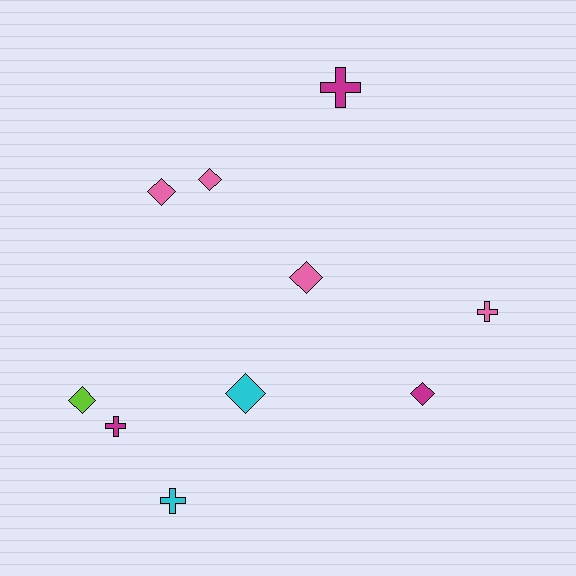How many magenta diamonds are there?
There is 1 magenta diamond.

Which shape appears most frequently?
Diamond, with 6 objects.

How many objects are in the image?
There are 10 objects.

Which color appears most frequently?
Pink, with 4 objects.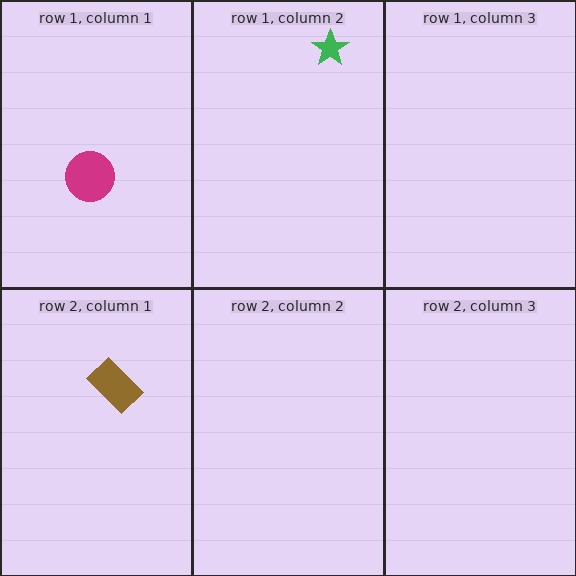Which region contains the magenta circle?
The row 1, column 1 region.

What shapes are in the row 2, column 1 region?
The brown rectangle.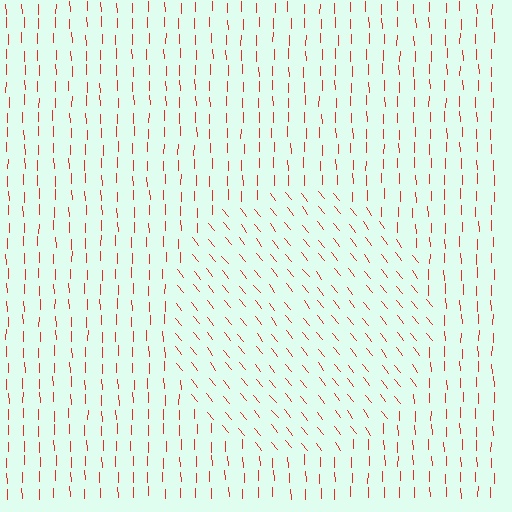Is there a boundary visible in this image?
Yes, there is a texture boundary formed by a change in line orientation.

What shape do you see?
I see a circle.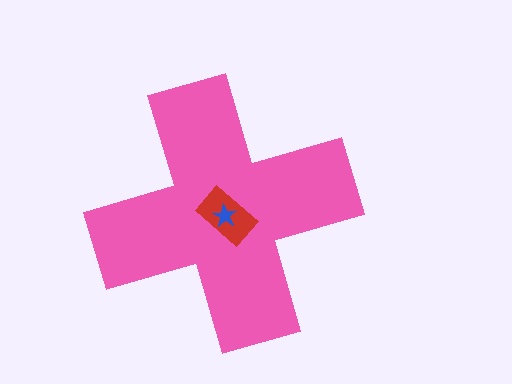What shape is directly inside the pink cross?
The red rectangle.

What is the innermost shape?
The blue star.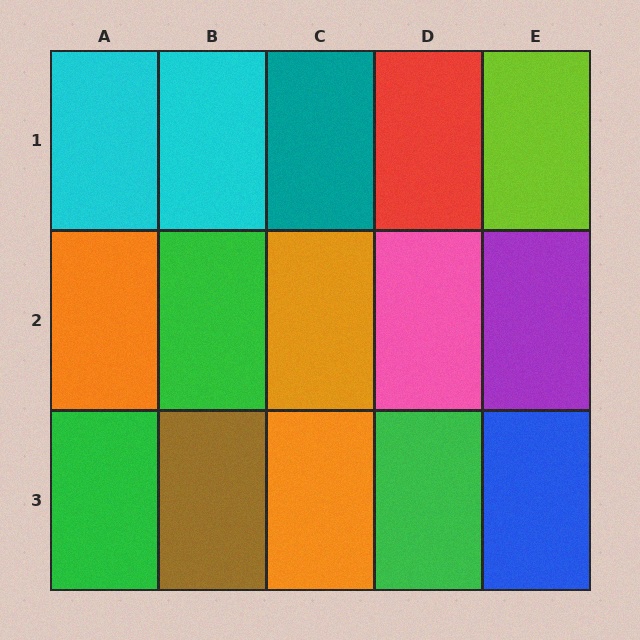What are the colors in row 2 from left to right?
Orange, green, orange, pink, purple.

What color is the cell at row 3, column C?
Orange.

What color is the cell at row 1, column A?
Cyan.